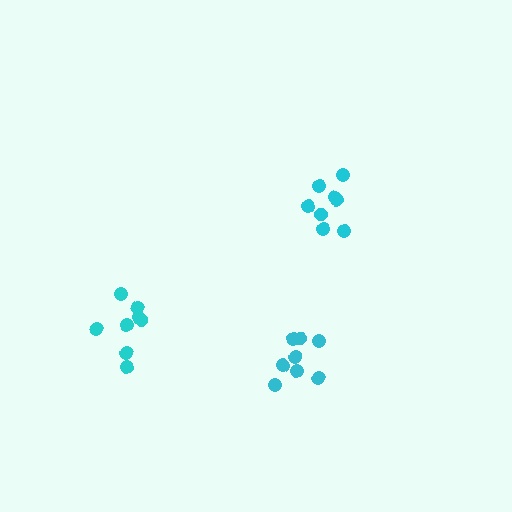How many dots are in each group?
Group 1: 8 dots, Group 2: 8 dots, Group 3: 8 dots (24 total).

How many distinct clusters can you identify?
There are 3 distinct clusters.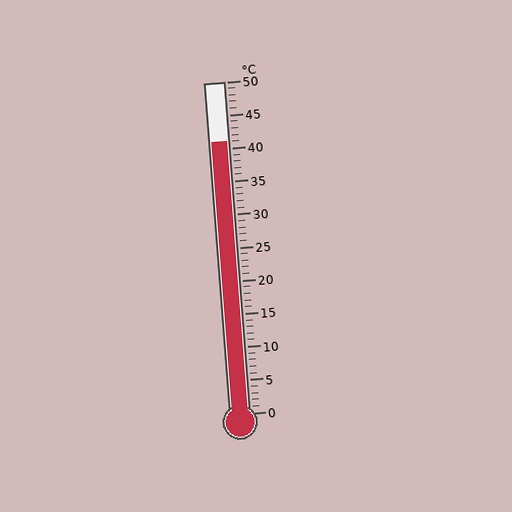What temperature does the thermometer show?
The thermometer shows approximately 41°C.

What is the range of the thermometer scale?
The thermometer scale ranges from 0°C to 50°C.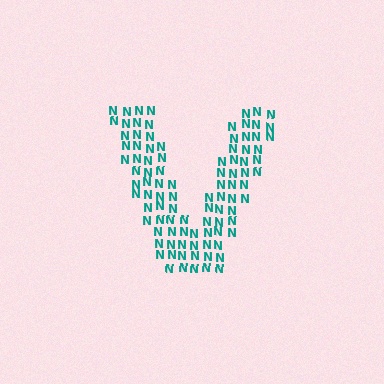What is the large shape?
The large shape is the letter V.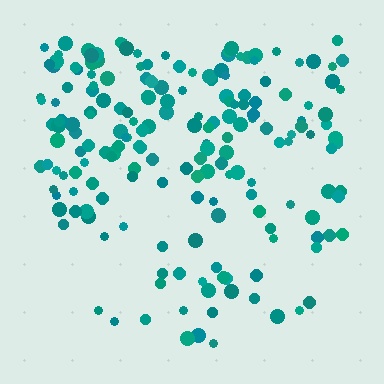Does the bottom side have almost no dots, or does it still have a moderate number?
Still a moderate number, just noticeably fewer than the top.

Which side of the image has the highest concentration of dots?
The top.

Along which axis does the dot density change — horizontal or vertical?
Vertical.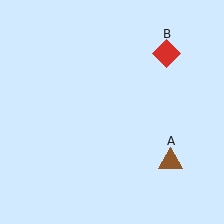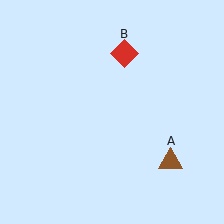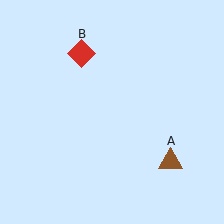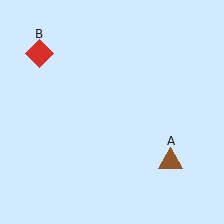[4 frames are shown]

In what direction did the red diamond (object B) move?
The red diamond (object B) moved left.